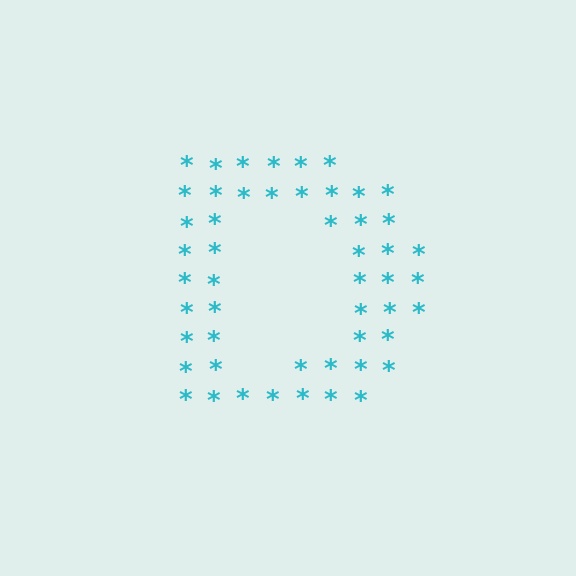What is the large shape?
The large shape is the letter D.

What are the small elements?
The small elements are asterisks.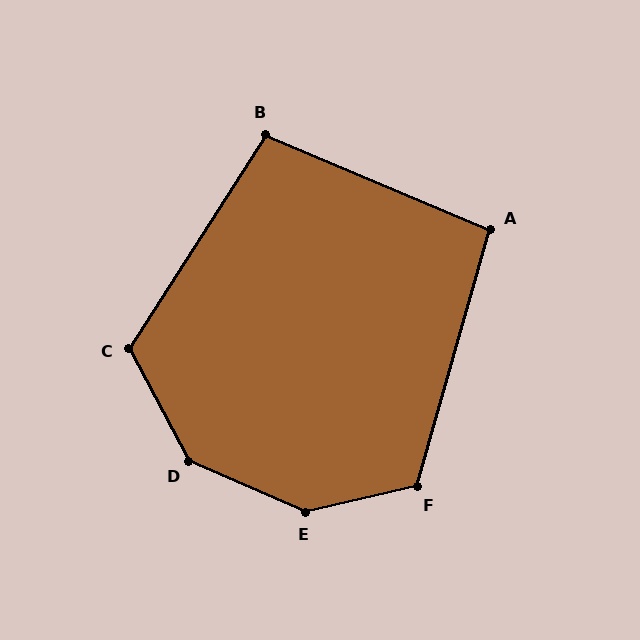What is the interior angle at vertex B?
Approximately 100 degrees (obtuse).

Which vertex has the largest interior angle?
E, at approximately 143 degrees.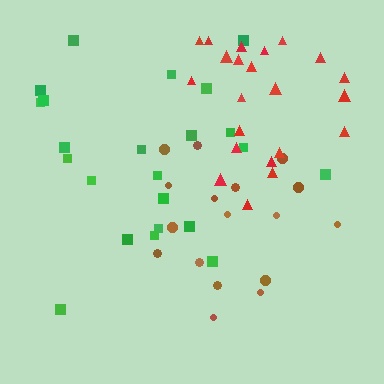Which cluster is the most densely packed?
Red.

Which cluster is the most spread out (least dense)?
Brown.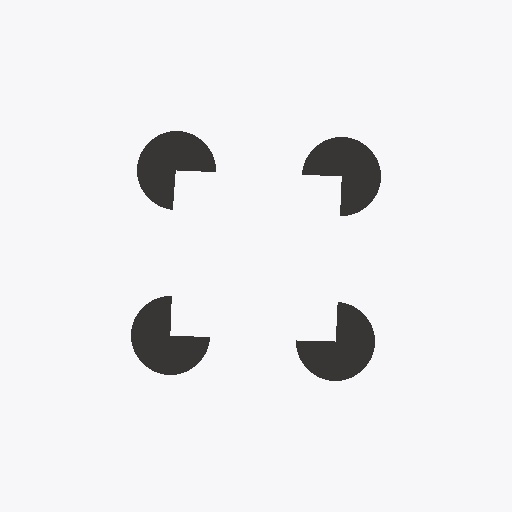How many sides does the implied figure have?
4 sides.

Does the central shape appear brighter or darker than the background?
It typically appears slightly brighter than the background, even though no actual brightness change is drawn.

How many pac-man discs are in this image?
There are 4 — one at each vertex of the illusory square.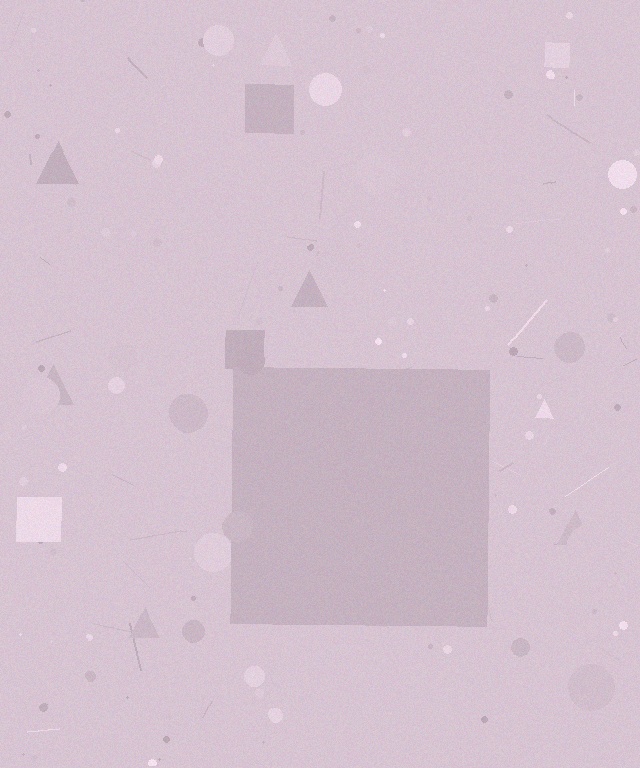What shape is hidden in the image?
A square is hidden in the image.